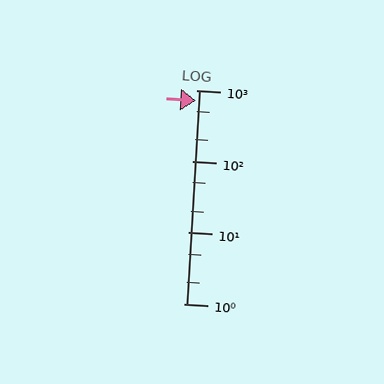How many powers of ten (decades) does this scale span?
The scale spans 3 decades, from 1 to 1000.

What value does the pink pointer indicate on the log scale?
The pointer indicates approximately 710.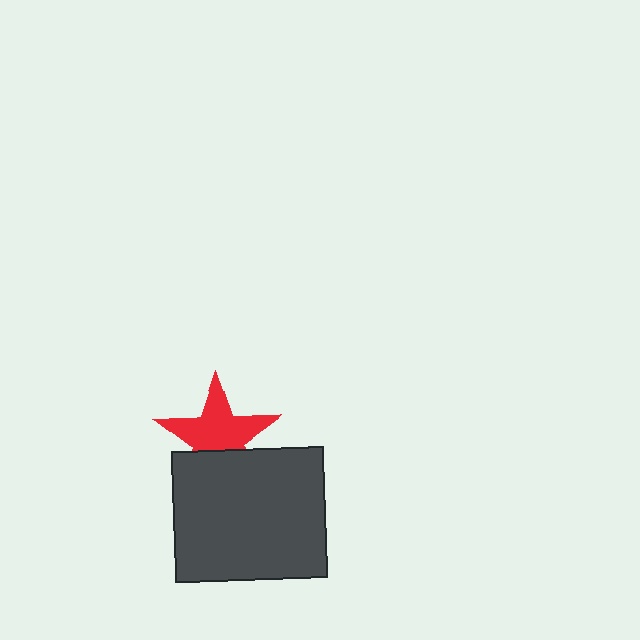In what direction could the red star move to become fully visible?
The red star could move up. That would shift it out from behind the dark gray rectangle entirely.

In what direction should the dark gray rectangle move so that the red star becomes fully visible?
The dark gray rectangle should move down. That is the shortest direction to clear the overlap and leave the red star fully visible.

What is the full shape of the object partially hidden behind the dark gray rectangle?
The partially hidden object is a red star.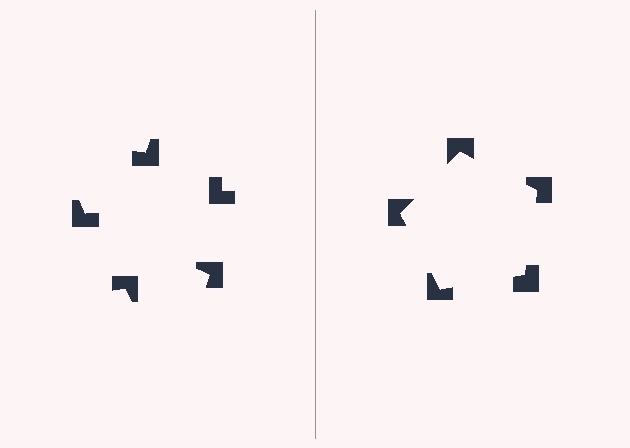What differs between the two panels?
The notched squares are positioned identically on both sides; only the wedge orientations differ. On the right they align to a pentagon; on the left they are misaligned.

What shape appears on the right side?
An illusory pentagon.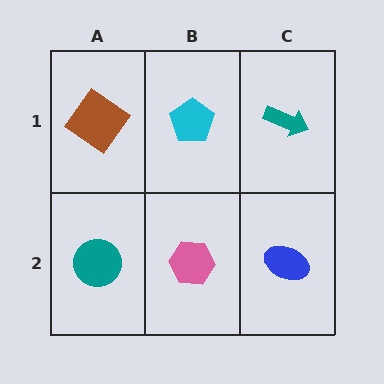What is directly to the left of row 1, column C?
A cyan pentagon.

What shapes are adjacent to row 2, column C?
A teal arrow (row 1, column C), a pink hexagon (row 2, column B).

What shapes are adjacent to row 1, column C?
A blue ellipse (row 2, column C), a cyan pentagon (row 1, column B).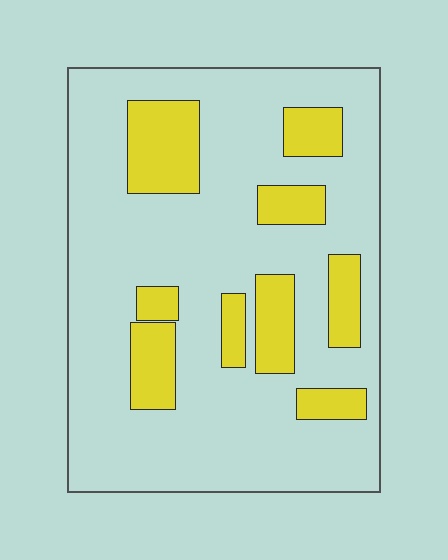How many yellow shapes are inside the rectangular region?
9.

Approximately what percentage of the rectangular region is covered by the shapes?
Approximately 20%.